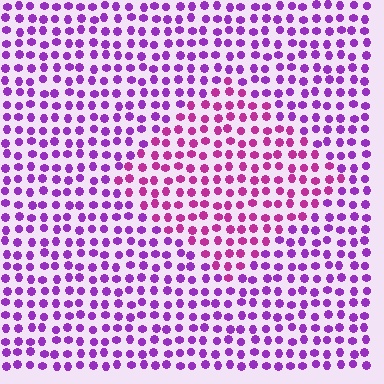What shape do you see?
I see a diamond.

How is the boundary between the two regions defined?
The boundary is defined purely by a slight shift in hue (about 32 degrees). Spacing, size, and orientation are identical on both sides.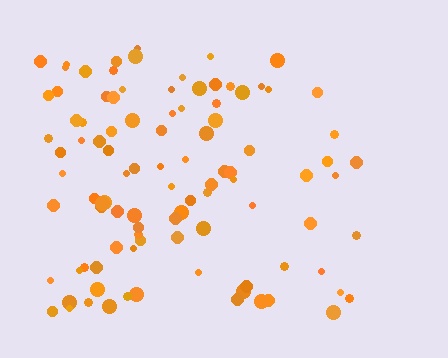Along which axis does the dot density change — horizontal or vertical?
Horizontal.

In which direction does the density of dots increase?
From right to left, with the left side densest.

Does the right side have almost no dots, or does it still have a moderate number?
Still a moderate number, just noticeably fewer than the left.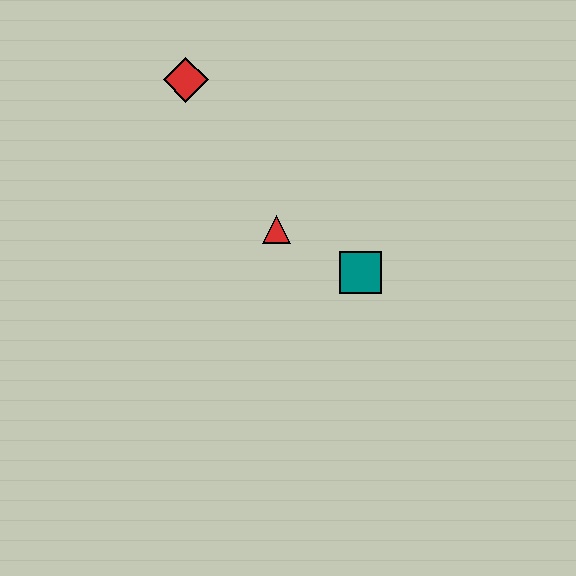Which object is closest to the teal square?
The red triangle is closest to the teal square.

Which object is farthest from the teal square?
The red diamond is farthest from the teal square.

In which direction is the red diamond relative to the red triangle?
The red diamond is above the red triangle.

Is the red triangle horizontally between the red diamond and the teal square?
Yes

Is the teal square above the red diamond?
No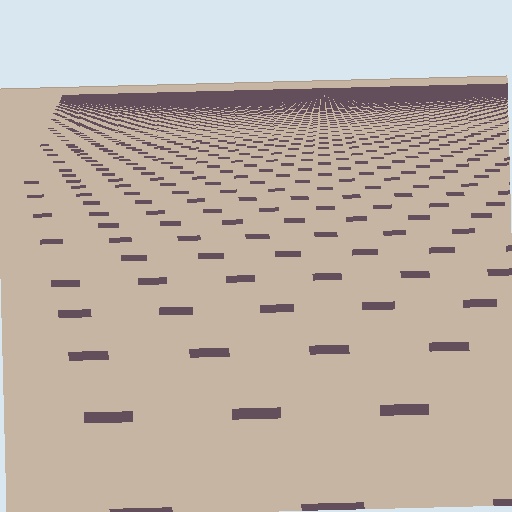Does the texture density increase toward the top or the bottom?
Density increases toward the top.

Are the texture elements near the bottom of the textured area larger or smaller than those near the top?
Larger. Near the bottom, elements are closer to the viewer and appear at a bigger on-screen size.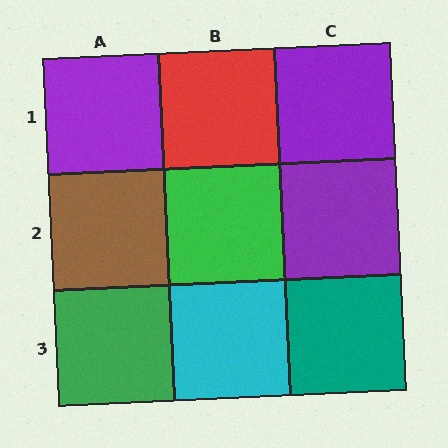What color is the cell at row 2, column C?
Purple.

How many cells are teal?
1 cell is teal.